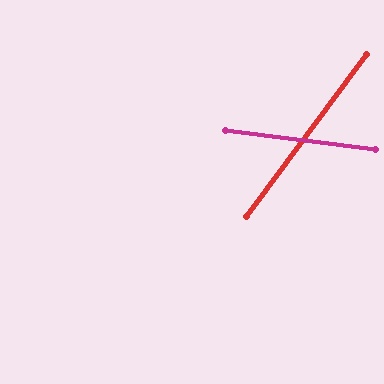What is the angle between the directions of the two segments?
Approximately 61 degrees.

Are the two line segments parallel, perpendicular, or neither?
Neither parallel nor perpendicular — they differ by about 61°.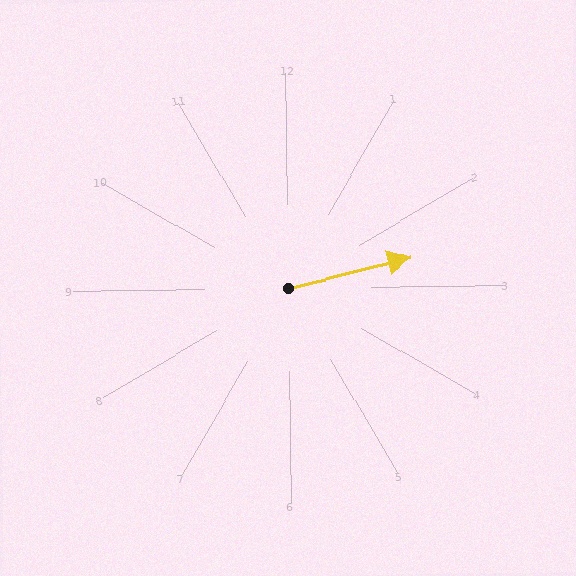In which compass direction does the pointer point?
East.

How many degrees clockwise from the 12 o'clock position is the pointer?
Approximately 76 degrees.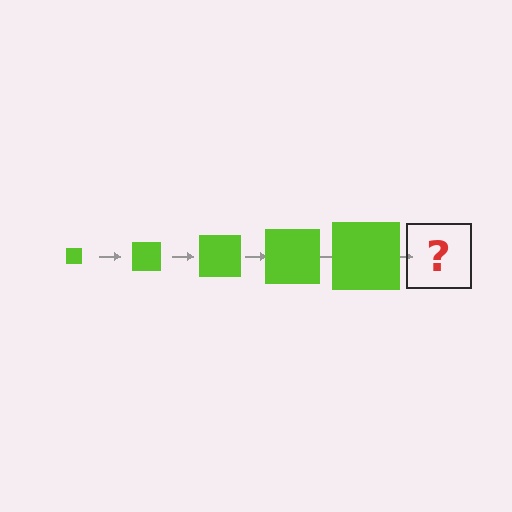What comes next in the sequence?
The next element should be a lime square, larger than the previous one.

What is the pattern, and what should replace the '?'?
The pattern is that the square gets progressively larger each step. The '?' should be a lime square, larger than the previous one.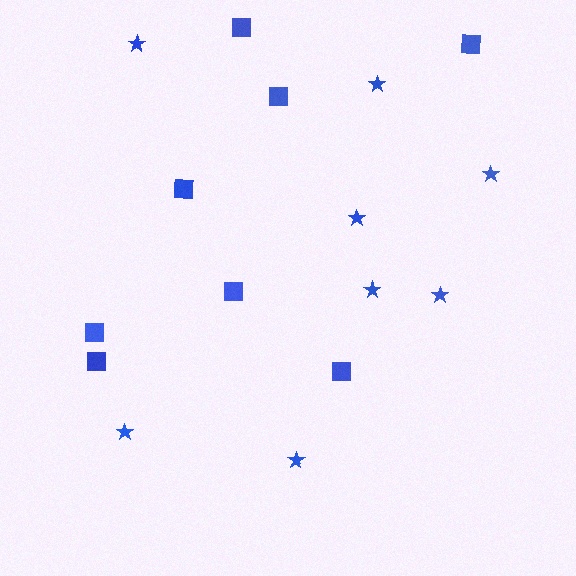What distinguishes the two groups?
There are 2 groups: one group of squares (8) and one group of stars (8).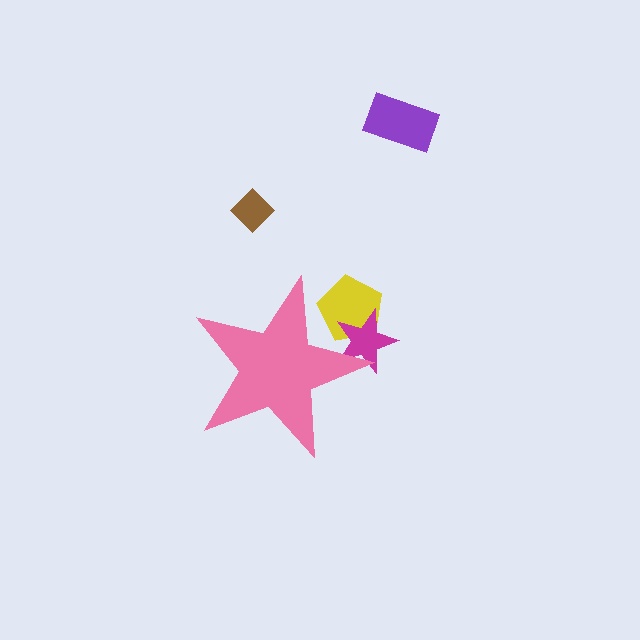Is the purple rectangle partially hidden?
No, the purple rectangle is fully visible.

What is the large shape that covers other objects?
A pink star.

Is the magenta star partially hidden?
Yes, the magenta star is partially hidden behind the pink star.